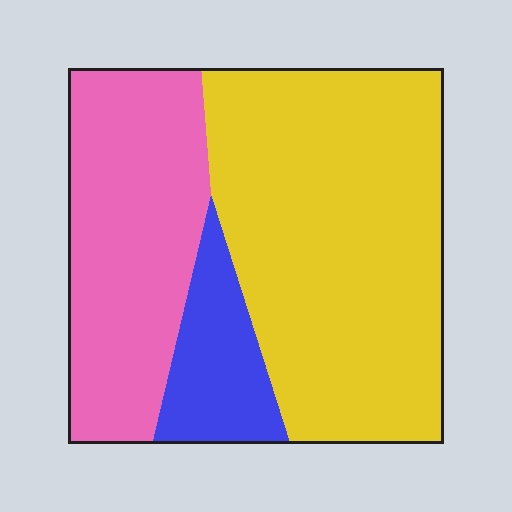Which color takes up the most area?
Yellow, at roughly 55%.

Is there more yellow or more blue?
Yellow.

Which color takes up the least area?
Blue, at roughly 10%.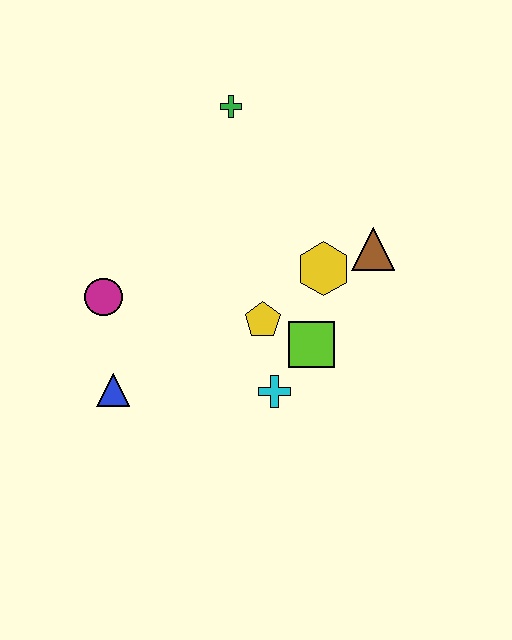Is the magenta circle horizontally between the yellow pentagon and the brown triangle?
No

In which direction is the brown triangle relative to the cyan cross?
The brown triangle is above the cyan cross.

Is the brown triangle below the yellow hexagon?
No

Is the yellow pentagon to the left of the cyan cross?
Yes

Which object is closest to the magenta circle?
The blue triangle is closest to the magenta circle.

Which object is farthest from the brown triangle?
The blue triangle is farthest from the brown triangle.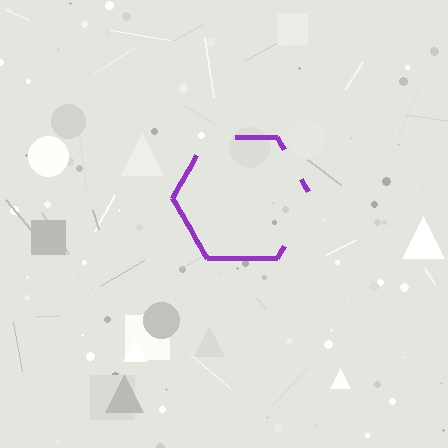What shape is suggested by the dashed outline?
The dashed outline suggests a hexagon.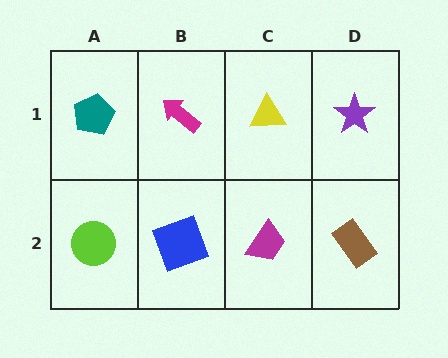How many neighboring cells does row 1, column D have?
2.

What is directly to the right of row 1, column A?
A magenta arrow.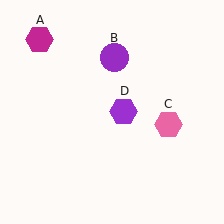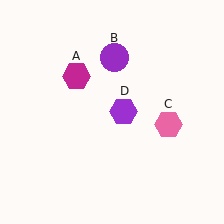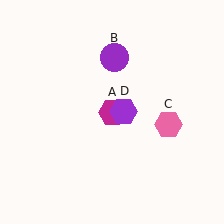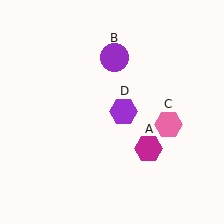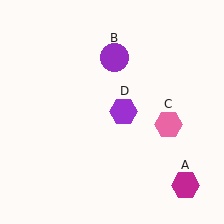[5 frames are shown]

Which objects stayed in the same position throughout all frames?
Purple circle (object B) and pink hexagon (object C) and purple hexagon (object D) remained stationary.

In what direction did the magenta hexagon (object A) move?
The magenta hexagon (object A) moved down and to the right.